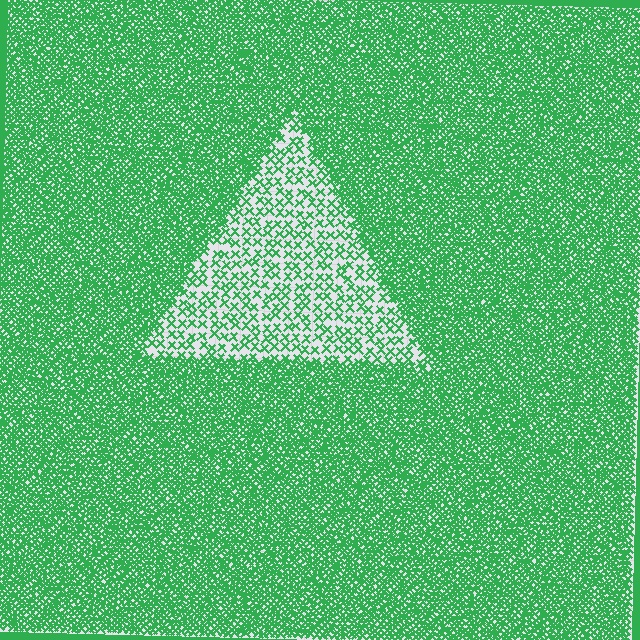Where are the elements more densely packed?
The elements are more densely packed outside the triangle boundary.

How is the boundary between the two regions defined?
The boundary is defined by a change in element density (approximately 3.2x ratio). All elements are the same color, size, and shape.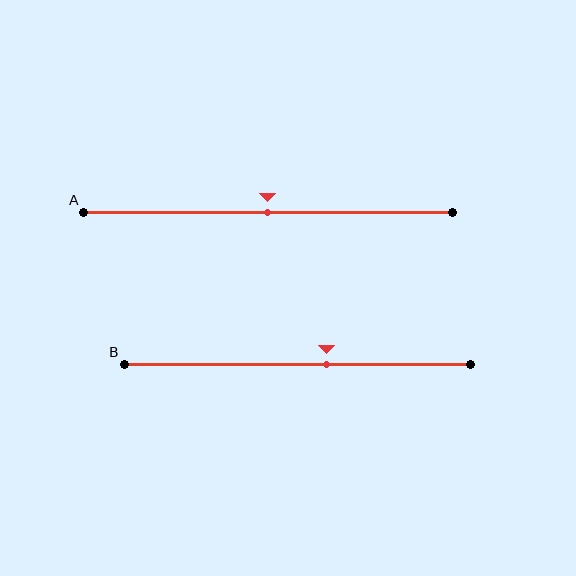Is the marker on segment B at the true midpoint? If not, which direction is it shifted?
No, the marker on segment B is shifted to the right by about 8% of the segment length.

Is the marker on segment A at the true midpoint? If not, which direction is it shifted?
Yes, the marker on segment A is at the true midpoint.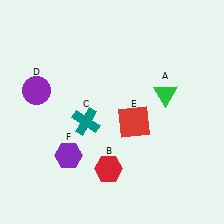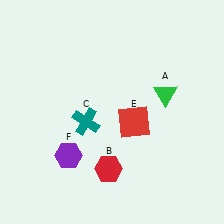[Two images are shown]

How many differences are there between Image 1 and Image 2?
There is 1 difference between the two images.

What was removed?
The purple circle (D) was removed in Image 2.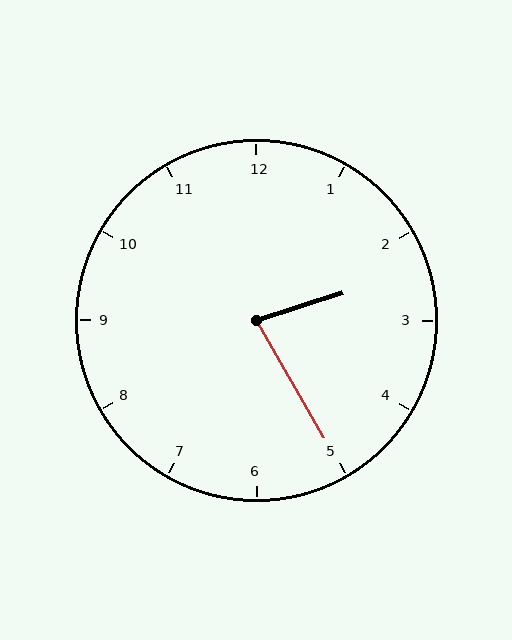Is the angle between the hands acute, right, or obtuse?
It is acute.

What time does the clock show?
2:25.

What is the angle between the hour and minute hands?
Approximately 78 degrees.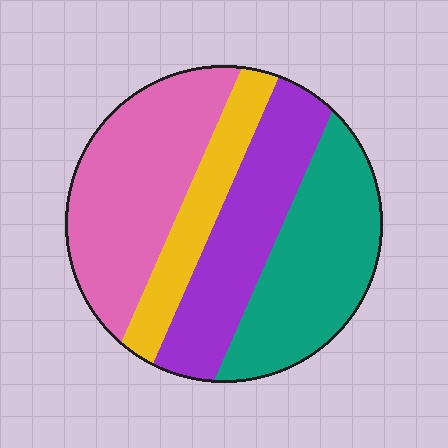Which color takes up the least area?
Yellow, at roughly 15%.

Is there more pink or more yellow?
Pink.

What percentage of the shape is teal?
Teal covers roughly 30% of the shape.